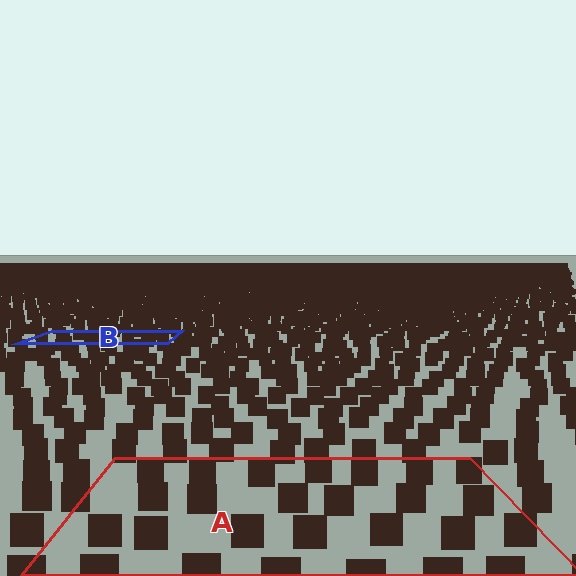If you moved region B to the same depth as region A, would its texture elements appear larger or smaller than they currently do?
They would appear larger. At a closer depth, the same texture elements are projected at a bigger on-screen size.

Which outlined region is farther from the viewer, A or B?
Region B is farther from the viewer — the texture elements inside it appear smaller and more densely packed.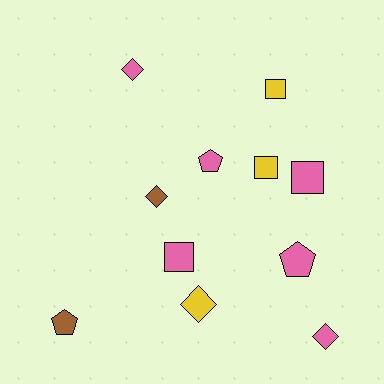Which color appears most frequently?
Pink, with 6 objects.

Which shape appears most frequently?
Square, with 4 objects.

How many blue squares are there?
There are no blue squares.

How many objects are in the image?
There are 11 objects.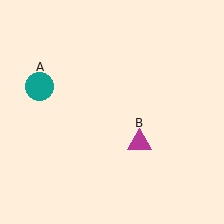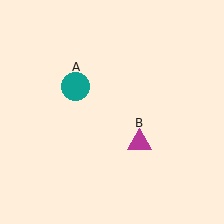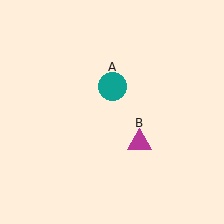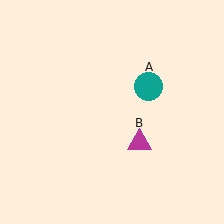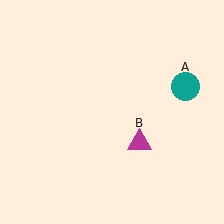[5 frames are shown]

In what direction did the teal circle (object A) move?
The teal circle (object A) moved right.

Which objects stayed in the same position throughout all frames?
Magenta triangle (object B) remained stationary.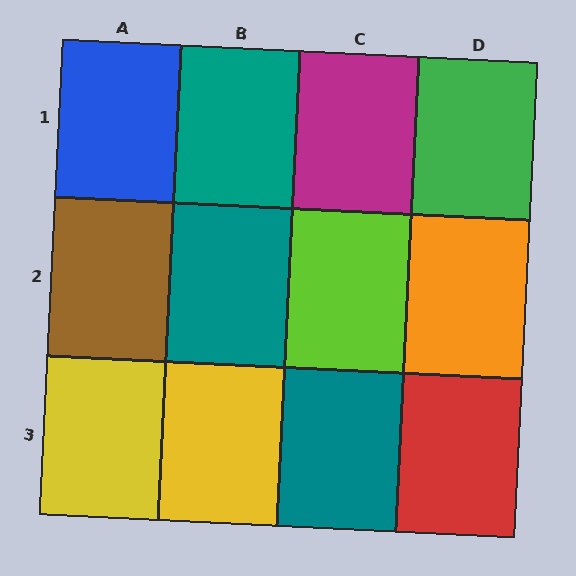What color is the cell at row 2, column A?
Brown.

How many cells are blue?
1 cell is blue.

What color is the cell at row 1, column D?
Green.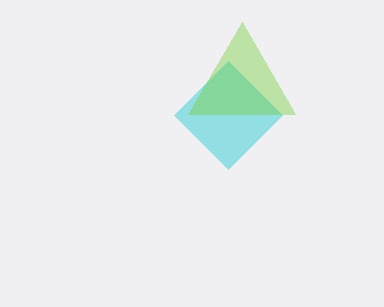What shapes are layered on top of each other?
The layered shapes are: a cyan diamond, a lime triangle.